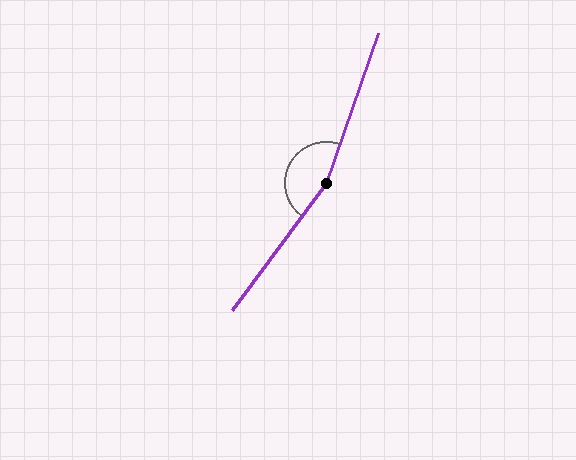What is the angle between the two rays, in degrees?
Approximately 163 degrees.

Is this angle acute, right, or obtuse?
It is obtuse.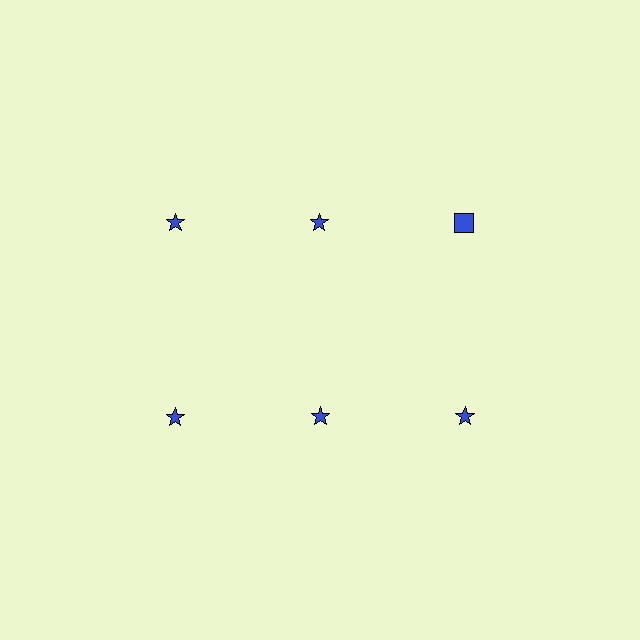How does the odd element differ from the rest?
It has a different shape: square instead of star.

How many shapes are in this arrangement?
There are 6 shapes arranged in a grid pattern.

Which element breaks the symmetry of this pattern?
The blue square in the top row, center column breaks the symmetry. All other shapes are blue stars.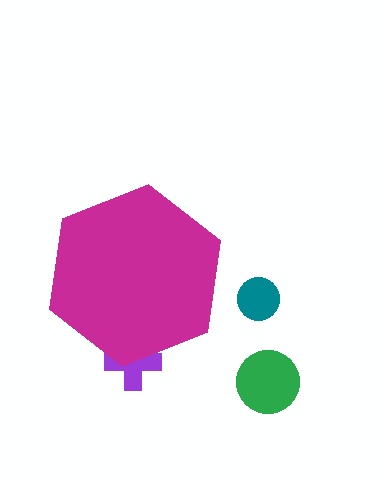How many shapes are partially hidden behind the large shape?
1 shape is partially hidden.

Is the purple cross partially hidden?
Yes, the purple cross is partially hidden behind the magenta hexagon.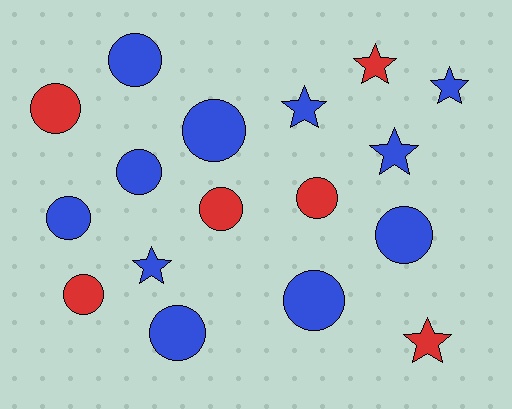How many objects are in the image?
There are 17 objects.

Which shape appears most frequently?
Circle, with 11 objects.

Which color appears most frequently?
Blue, with 11 objects.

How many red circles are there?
There are 4 red circles.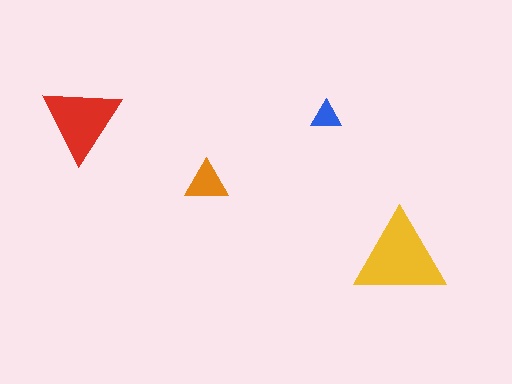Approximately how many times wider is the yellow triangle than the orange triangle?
About 2 times wider.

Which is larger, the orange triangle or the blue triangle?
The orange one.